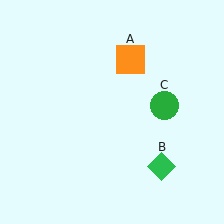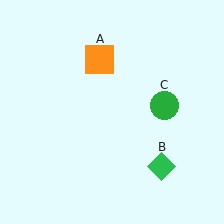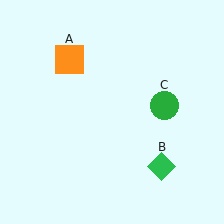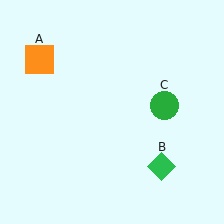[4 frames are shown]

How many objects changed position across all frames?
1 object changed position: orange square (object A).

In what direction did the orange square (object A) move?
The orange square (object A) moved left.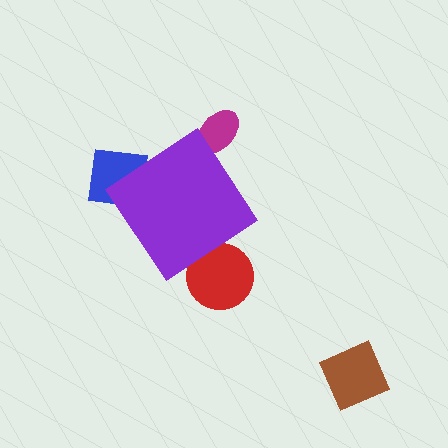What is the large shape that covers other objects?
A purple diamond.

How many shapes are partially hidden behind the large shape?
3 shapes are partially hidden.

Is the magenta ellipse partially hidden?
Yes, the magenta ellipse is partially hidden behind the purple diamond.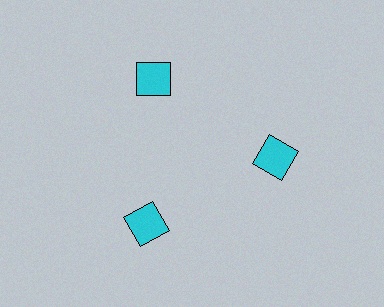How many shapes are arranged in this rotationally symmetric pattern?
There are 3 shapes, arranged in 3 groups of 1.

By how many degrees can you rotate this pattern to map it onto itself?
The pattern maps onto itself every 120 degrees of rotation.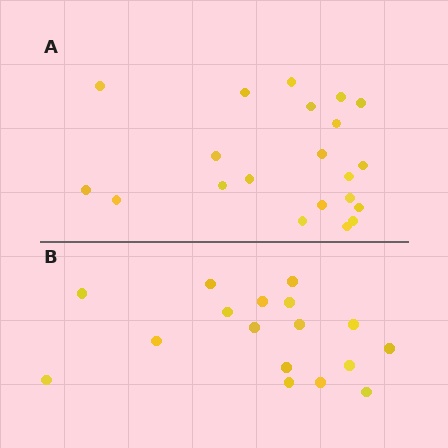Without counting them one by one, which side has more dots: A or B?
Region A (the top region) has more dots.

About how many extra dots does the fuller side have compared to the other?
Region A has about 4 more dots than region B.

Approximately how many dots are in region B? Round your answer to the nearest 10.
About 20 dots. (The exact count is 17, which rounds to 20.)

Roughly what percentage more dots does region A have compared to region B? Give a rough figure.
About 25% more.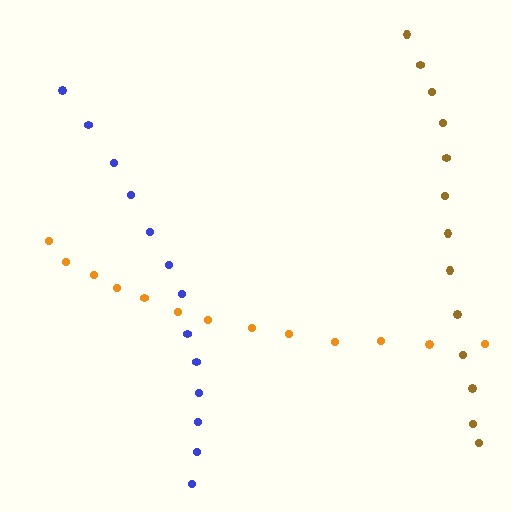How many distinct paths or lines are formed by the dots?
There are 3 distinct paths.